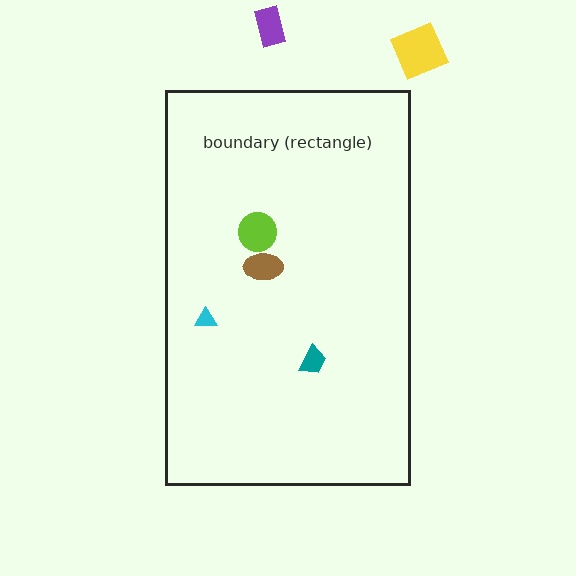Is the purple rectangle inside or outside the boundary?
Outside.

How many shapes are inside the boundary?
4 inside, 2 outside.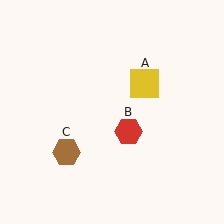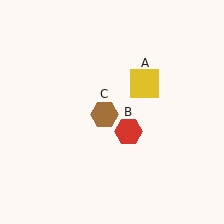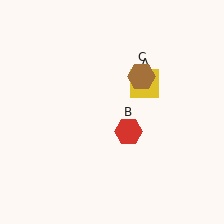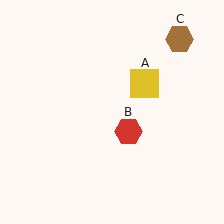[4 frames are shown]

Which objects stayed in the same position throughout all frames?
Yellow square (object A) and red hexagon (object B) remained stationary.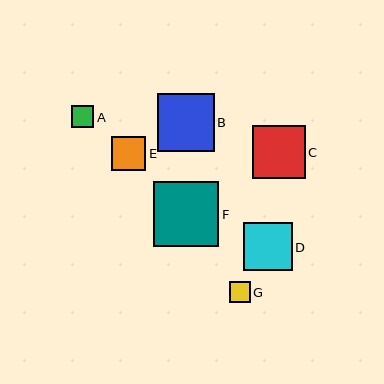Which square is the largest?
Square F is the largest with a size of approximately 65 pixels.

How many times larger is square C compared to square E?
Square C is approximately 1.6 times the size of square E.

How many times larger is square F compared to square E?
Square F is approximately 1.9 times the size of square E.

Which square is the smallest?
Square G is the smallest with a size of approximately 21 pixels.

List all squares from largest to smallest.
From largest to smallest: F, B, C, D, E, A, G.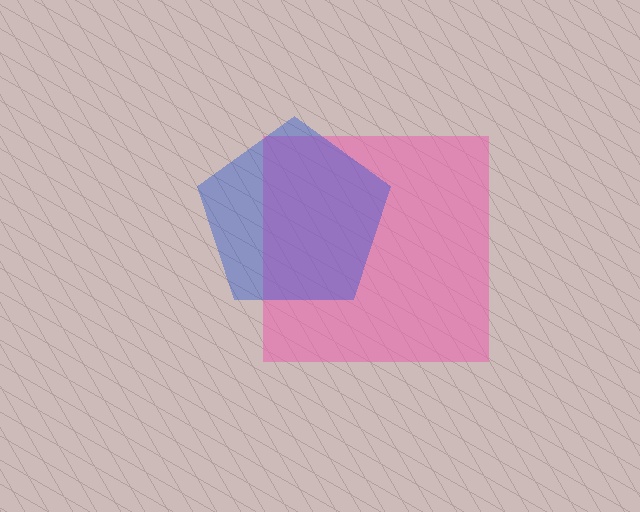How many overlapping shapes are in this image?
There are 2 overlapping shapes in the image.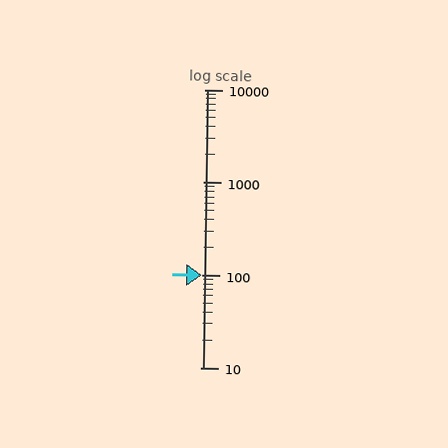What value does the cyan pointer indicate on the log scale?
The pointer indicates approximately 100.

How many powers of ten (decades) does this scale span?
The scale spans 3 decades, from 10 to 10000.